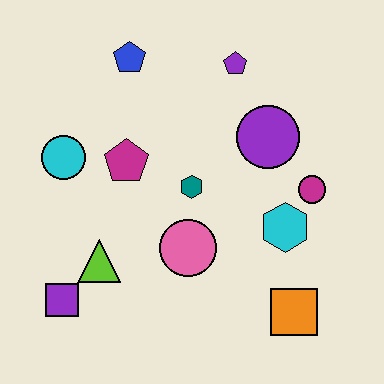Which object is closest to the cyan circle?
The magenta pentagon is closest to the cyan circle.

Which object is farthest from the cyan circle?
The orange square is farthest from the cyan circle.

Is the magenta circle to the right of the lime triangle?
Yes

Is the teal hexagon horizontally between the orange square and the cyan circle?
Yes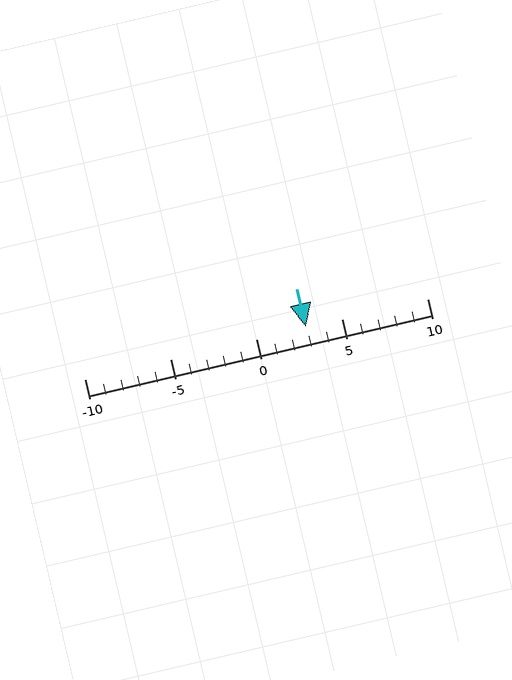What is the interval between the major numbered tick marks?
The major tick marks are spaced 5 units apart.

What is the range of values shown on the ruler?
The ruler shows values from -10 to 10.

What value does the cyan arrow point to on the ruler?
The cyan arrow points to approximately 3.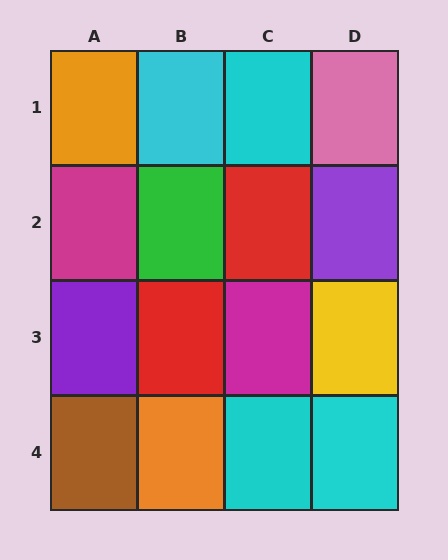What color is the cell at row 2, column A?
Magenta.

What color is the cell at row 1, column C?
Cyan.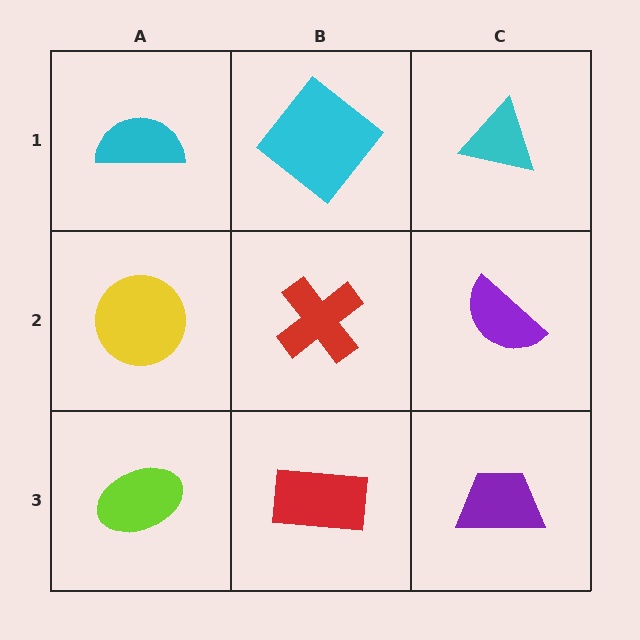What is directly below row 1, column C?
A purple semicircle.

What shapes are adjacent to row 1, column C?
A purple semicircle (row 2, column C), a cyan diamond (row 1, column B).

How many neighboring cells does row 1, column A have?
2.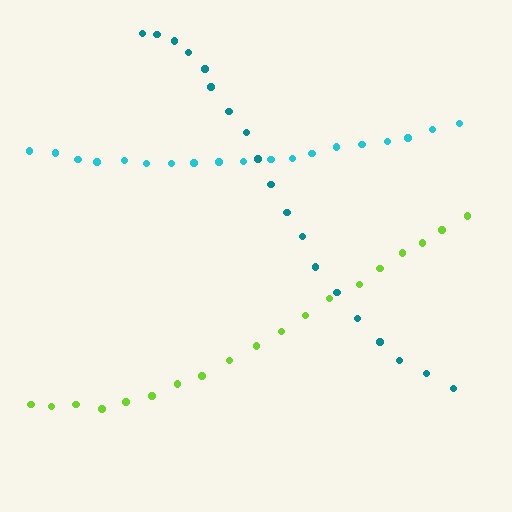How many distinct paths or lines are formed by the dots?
There are 3 distinct paths.